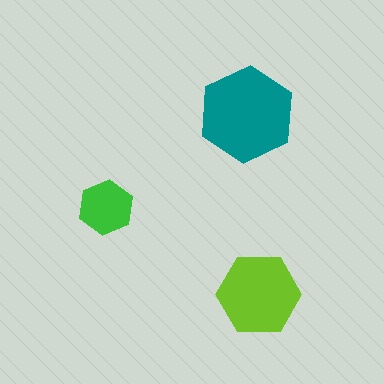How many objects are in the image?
There are 3 objects in the image.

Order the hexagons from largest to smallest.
the teal one, the lime one, the green one.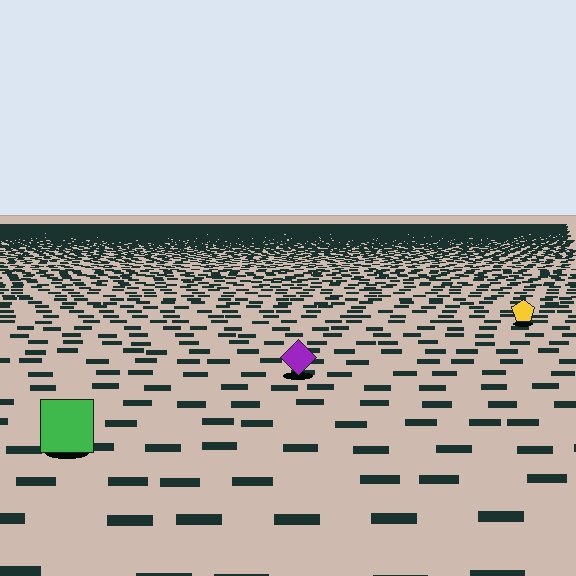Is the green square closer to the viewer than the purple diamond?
Yes. The green square is closer — you can tell from the texture gradient: the ground texture is coarser near it.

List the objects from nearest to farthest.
From nearest to farthest: the green square, the purple diamond, the yellow pentagon.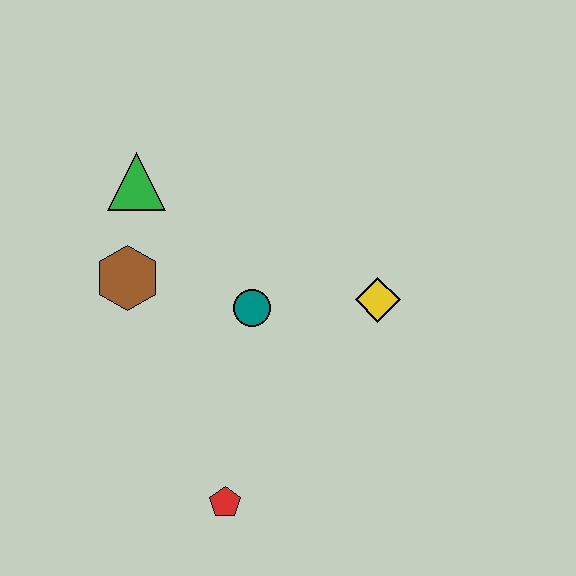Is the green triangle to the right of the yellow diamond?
No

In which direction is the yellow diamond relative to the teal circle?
The yellow diamond is to the right of the teal circle.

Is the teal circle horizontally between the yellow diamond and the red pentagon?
Yes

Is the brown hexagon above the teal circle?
Yes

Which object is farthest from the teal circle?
The red pentagon is farthest from the teal circle.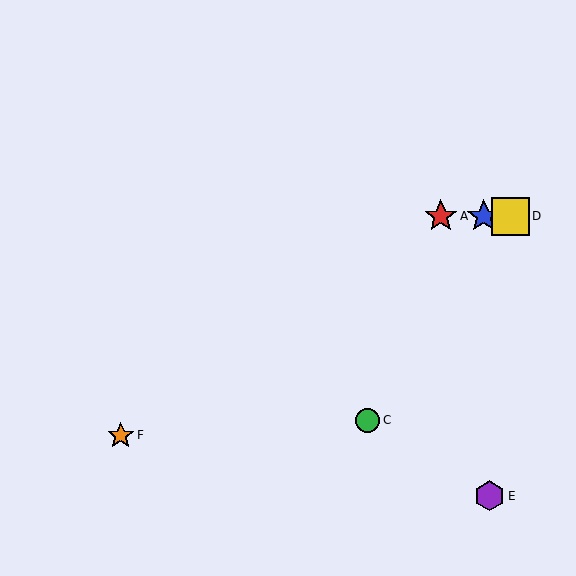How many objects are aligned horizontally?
3 objects (A, B, D) are aligned horizontally.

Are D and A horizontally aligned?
Yes, both are at y≈216.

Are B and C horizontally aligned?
No, B is at y≈216 and C is at y≈420.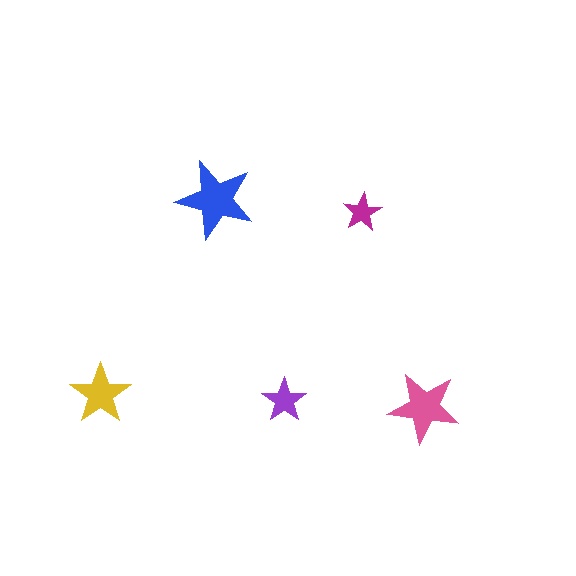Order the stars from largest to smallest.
the blue one, the pink one, the yellow one, the purple one, the magenta one.